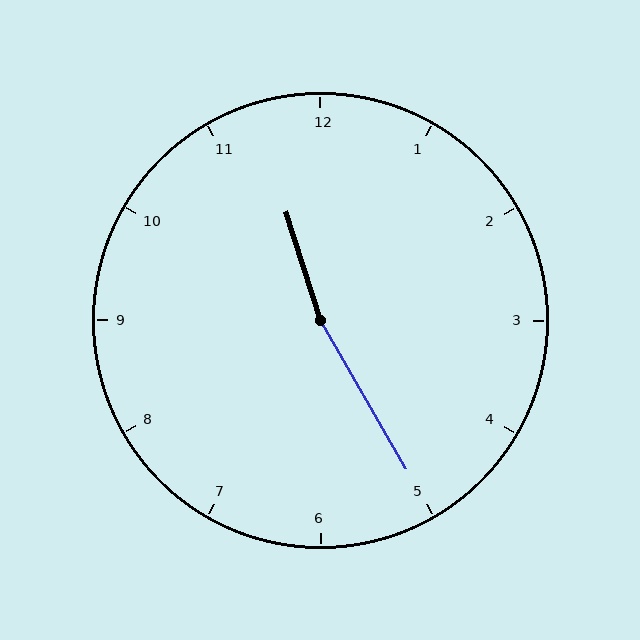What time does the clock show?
11:25.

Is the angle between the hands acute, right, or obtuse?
It is obtuse.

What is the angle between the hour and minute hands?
Approximately 168 degrees.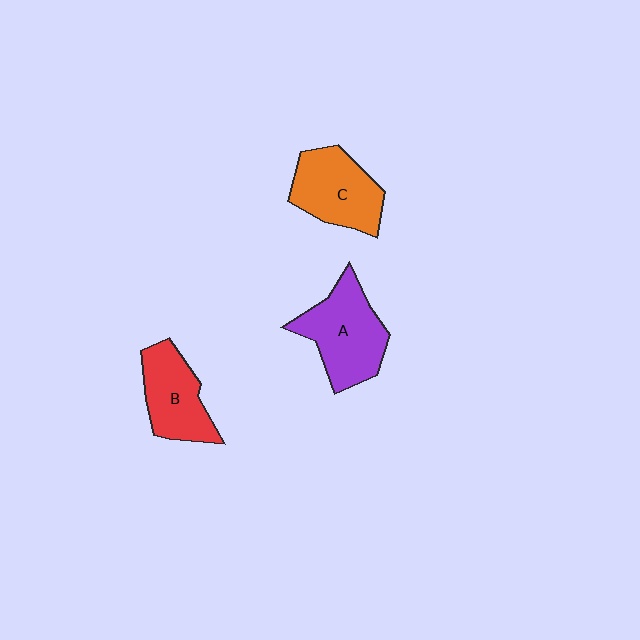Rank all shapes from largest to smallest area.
From largest to smallest: A (purple), C (orange), B (red).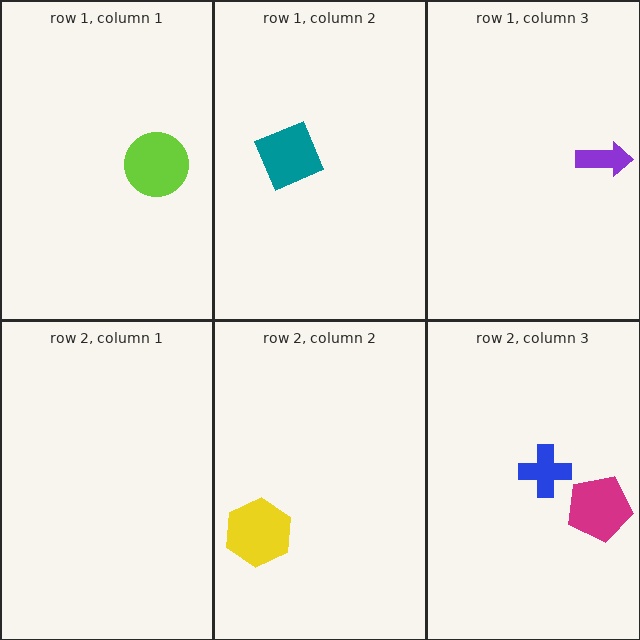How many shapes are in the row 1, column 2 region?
1.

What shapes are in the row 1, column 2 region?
The teal diamond.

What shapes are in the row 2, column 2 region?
The yellow hexagon.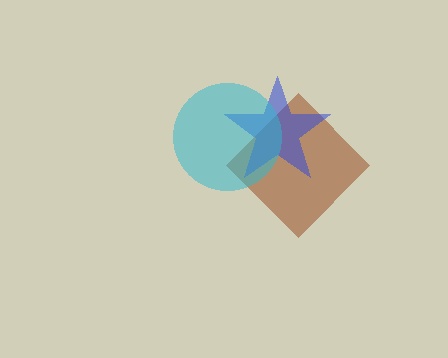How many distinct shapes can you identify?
There are 3 distinct shapes: a brown diamond, a blue star, a cyan circle.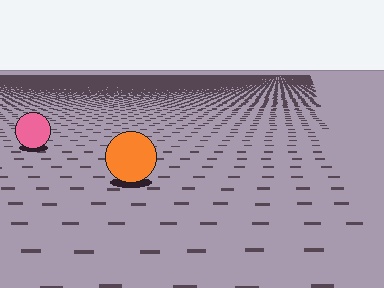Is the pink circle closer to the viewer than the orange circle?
No. The orange circle is closer — you can tell from the texture gradient: the ground texture is coarser near it.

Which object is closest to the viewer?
The orange circle is closest. The texture marks near it are larger and more spread out.